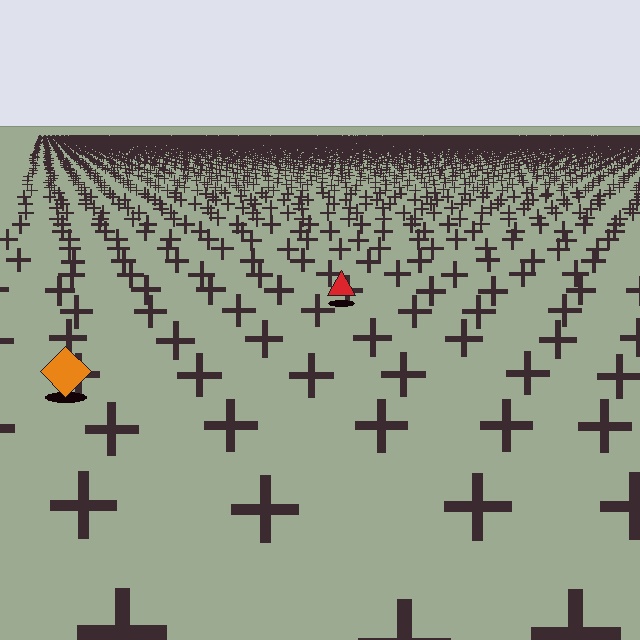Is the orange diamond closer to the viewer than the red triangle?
Yes. The orange diamond is closer — you can tell from the texture gradient: the ground texture is coarser near it.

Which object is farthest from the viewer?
The red triangle is farthest from the viewer. It appears smaller and the ground texture around it is denser.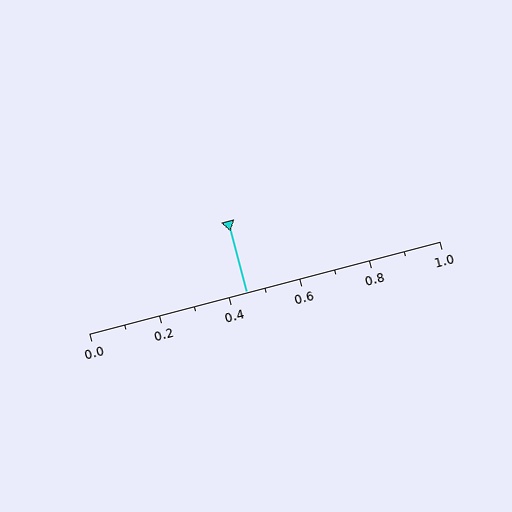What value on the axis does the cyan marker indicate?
The marker indicates approximately 0.45.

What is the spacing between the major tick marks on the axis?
The major ticks are spaced 0.2 apart.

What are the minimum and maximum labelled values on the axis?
The axis runs from 0.0 to 1.0.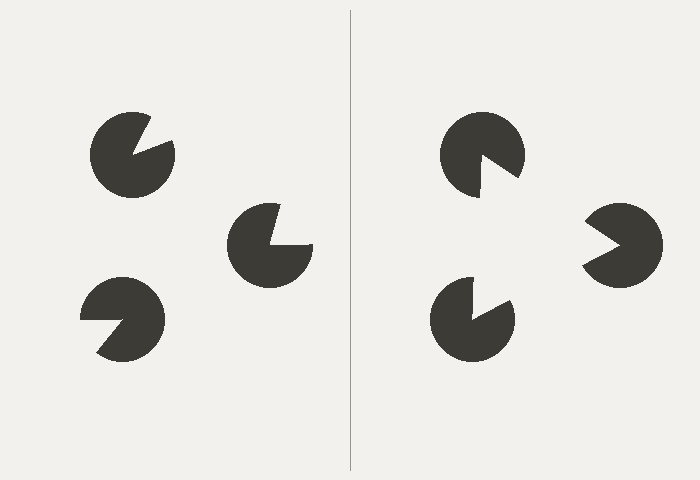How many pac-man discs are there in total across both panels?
6 — 3 on each side.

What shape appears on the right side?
An illusory triangle.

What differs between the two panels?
The pac-man discs are positioned identically on both sides; only the wedge orientations differ. On the right they align to a triangle; on the left they are misaligned.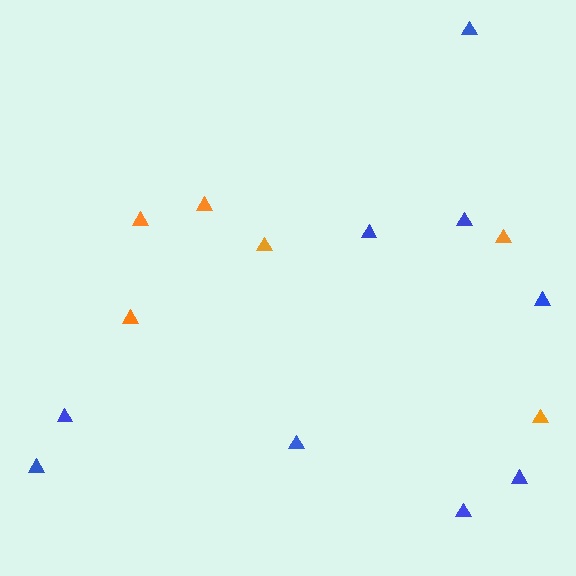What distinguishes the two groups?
There are 2 groups: one group of orange triangles (6) and one group of blue triangles (9).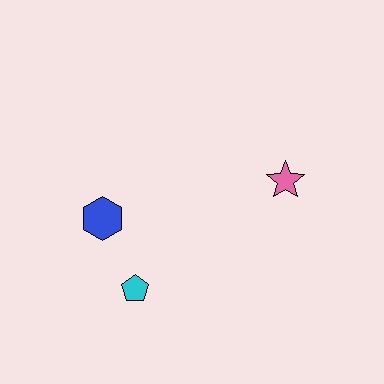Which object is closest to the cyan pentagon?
The blue hexagon is closest to the cyan pentagon.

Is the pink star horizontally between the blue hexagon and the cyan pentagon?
No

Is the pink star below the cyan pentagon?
No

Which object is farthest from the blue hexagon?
The pink star is farthest from the blue hexagon.